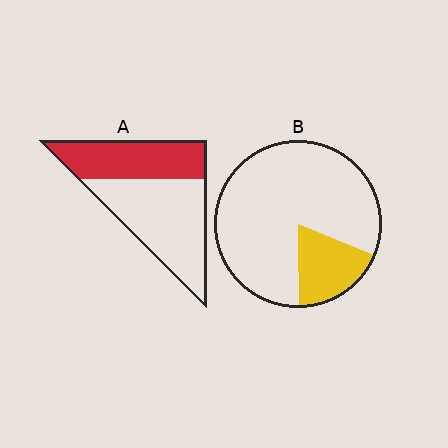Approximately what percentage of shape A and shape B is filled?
A is approximately 40% and B is approximately 20%.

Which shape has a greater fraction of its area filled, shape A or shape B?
Shape A.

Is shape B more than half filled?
No.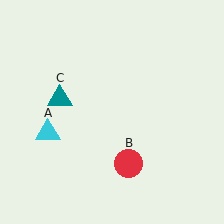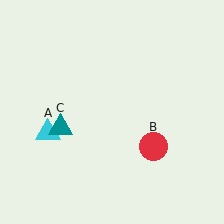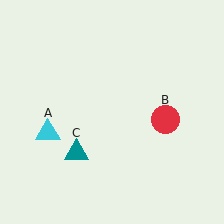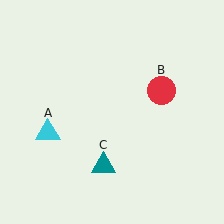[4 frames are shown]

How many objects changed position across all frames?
2 objects changed position: red circle (object B), teal triangle (object C).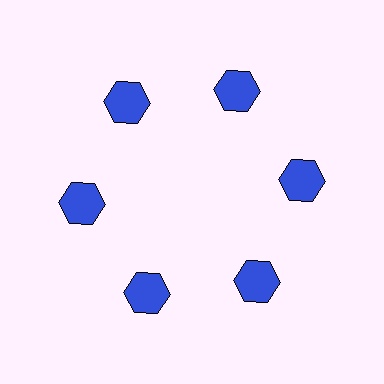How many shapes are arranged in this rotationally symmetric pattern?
There are 6 shapes, arranged in 6 groups of 1.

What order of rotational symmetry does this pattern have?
This pattern has 6-fold rotational symmetry.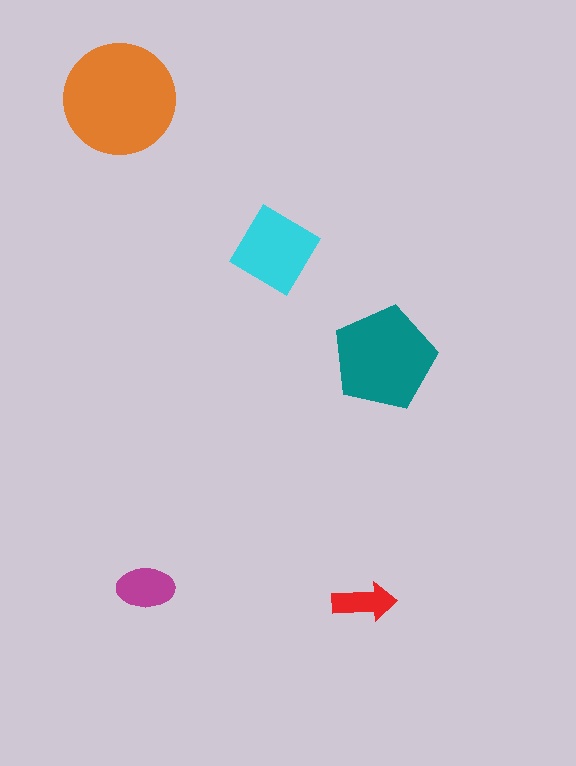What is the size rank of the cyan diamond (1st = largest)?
3rd.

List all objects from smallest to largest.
The red arrow, the magenta ellipse, the cyan diamond, the teal pentagon, the orange circle.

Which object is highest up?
The orange circle is topmost.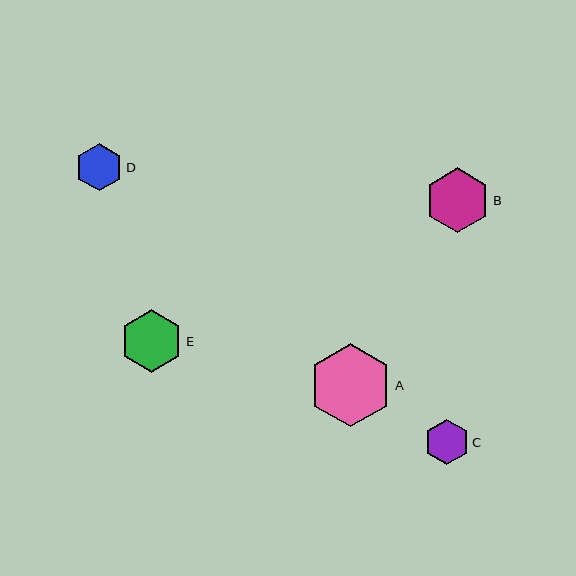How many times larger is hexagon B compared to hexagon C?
Hexagon B is approximately 1.4 times the size of hexagon C.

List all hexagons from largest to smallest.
From largest to smallest: A, B, E, D, C.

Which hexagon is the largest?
Hexagon A is the largest with a size of approximately 83 pixels.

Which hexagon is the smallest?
Hexagon C is the smallest with a size of approximately 45 pixels.